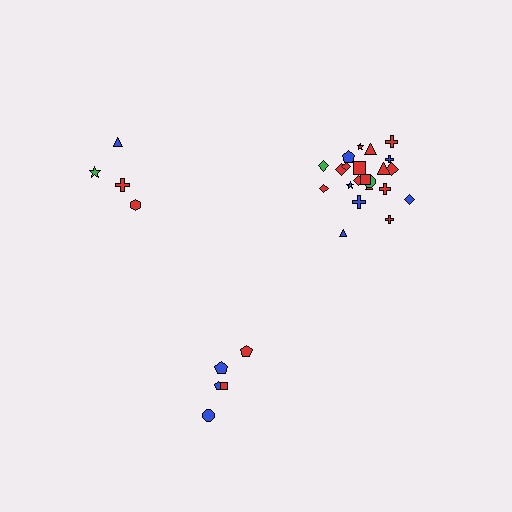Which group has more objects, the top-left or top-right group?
The top-right group.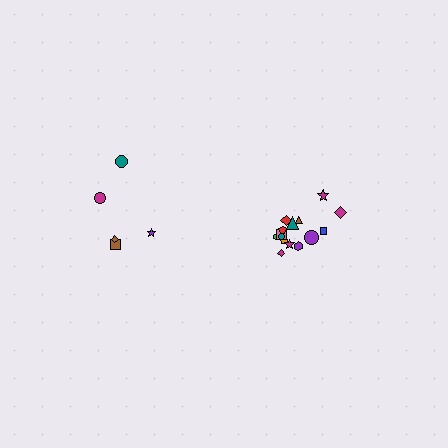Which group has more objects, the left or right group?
The right group.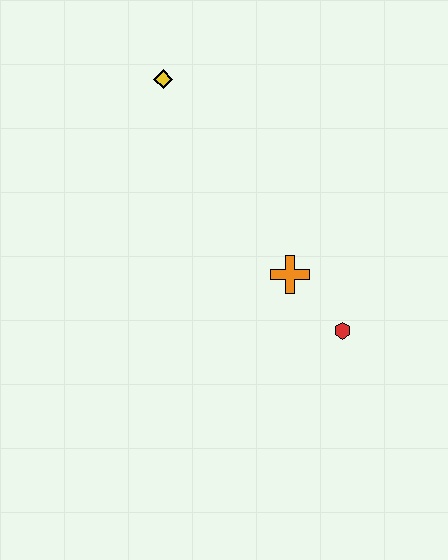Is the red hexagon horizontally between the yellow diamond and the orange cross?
No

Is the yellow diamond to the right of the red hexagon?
No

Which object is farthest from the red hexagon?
The yellow diamond is farthest from the red hexagon.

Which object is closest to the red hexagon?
The orange cross is closest to the red hexagon.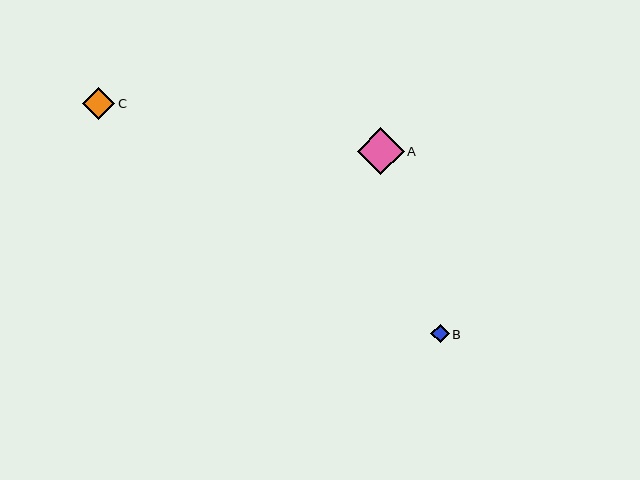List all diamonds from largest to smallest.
From largest to smallest: A, C, B.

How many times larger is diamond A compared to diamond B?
Diamond A is approximately 2.5 times the size of diamond B.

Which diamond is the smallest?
Diamond B is the smallest with a size of approximately 19 pixels.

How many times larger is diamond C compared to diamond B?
Diamond C is approximately 1.7 times the size of diamond B.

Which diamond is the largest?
Diamond A is the largest with a size of approximately 47 pixels.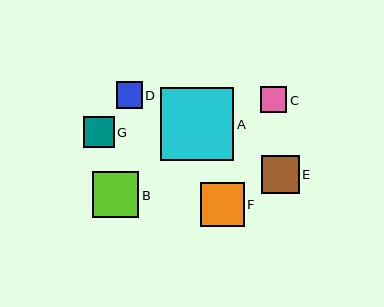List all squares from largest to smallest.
From largest to smallest: A, B, F, E, G, C, D.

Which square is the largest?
Square A is the largest with a size of approximately 74 pixels.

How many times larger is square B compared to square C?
Square B is approximately 1.8 times the size of square C.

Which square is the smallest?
Square D is the smallest with a size of approximately 26 pixels.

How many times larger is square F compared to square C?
Square F is approximately 1.7 times the size of square C.